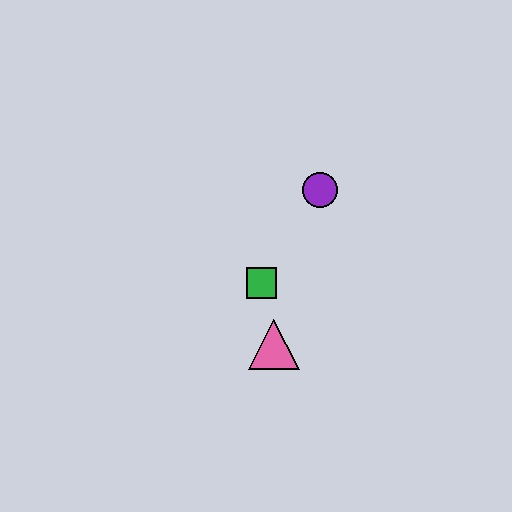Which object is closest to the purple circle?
The green square is closest to the purple circle.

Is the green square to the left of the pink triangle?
Yes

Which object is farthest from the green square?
The purple circle is farthest from the green square.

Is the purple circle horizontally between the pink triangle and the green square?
No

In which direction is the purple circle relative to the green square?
The purple circle is above the green square.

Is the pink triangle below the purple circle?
Yes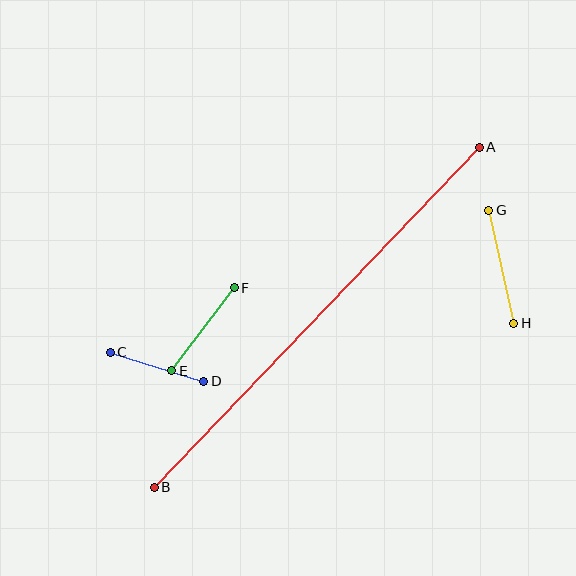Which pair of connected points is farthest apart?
Points A and B are farthest apart.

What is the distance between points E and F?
The distance is approximately 104 pixels.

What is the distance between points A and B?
The distance is approximately 471 pixels.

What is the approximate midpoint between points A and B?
The midpoint is at approximately (317, 317) pixels.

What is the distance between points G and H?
The distance is approximately 116 pixels.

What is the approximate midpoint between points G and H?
The midpoint is at approximately (501, 267) pixels.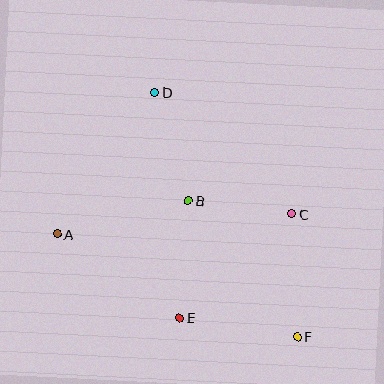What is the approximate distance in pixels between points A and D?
The distance between A and D is approximately 172 pixels.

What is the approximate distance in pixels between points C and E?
The distance between C and E is approximately 153 pixels.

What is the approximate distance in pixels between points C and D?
The distance between C and D is approximately 183 pixels.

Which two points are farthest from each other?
Points D and F are farthest from each other.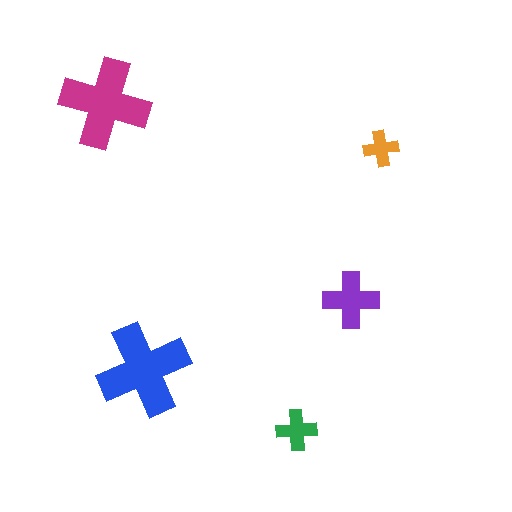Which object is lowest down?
The green cross is bottommost.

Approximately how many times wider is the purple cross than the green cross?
About 1.5 times wider.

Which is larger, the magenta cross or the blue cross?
The blue one.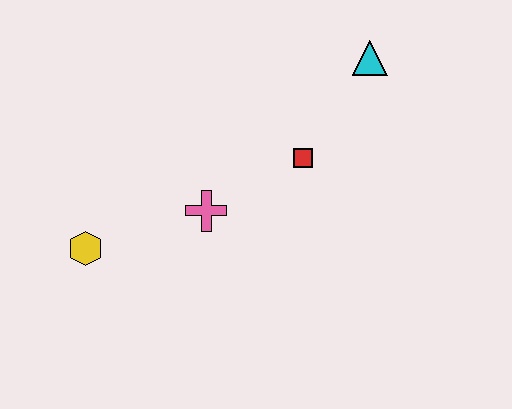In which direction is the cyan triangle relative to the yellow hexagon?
The cyan triangle is to the right of the yellow hexagon.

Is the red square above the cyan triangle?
No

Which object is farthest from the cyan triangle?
The yellow hexagon is farthest from the cyan triangle.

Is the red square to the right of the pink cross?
Yes